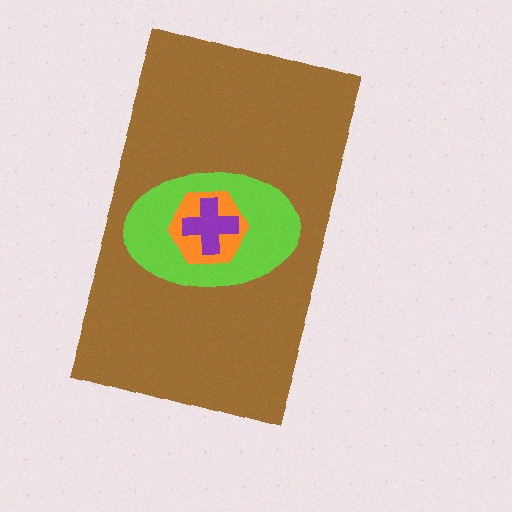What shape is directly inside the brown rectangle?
The lime ellipse.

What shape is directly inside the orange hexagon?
The purple cross.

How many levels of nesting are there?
4.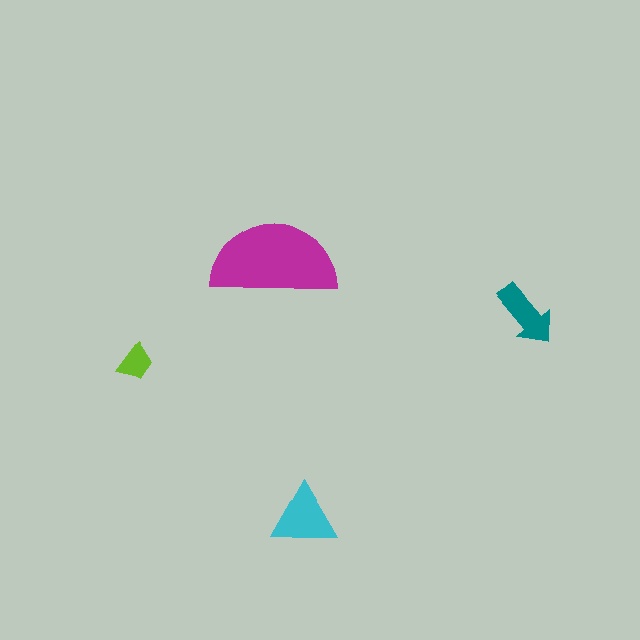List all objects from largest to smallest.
The magenta semicircle, the cyan triangle, the teal arrow, the lime trapezoid.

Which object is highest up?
The magenta semicircle is topmost.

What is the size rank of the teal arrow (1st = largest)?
3rd.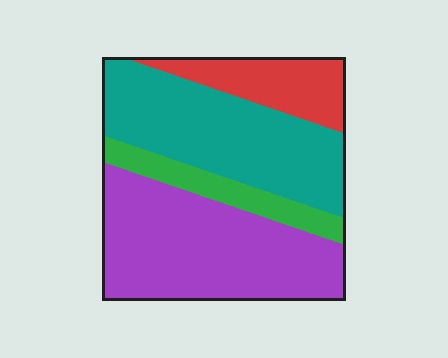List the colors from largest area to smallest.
From largest to smallest: purple, teal, red, green.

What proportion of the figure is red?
Red covers 14% of the figure.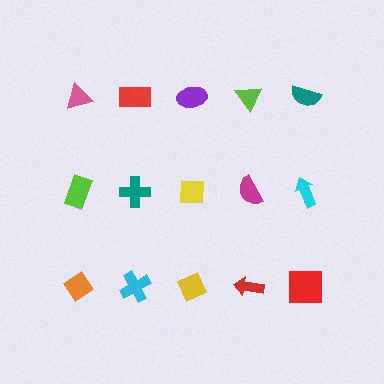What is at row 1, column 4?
A lime triangle.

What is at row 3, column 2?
A cyan cross.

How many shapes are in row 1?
5 shapes.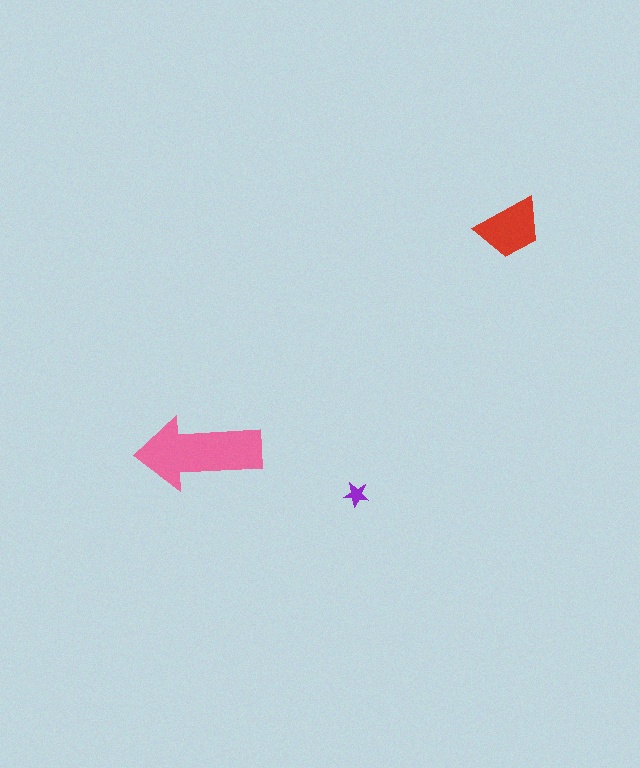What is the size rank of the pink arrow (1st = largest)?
1st.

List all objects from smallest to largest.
The purple star, the red trapezoid, the pink arrow.